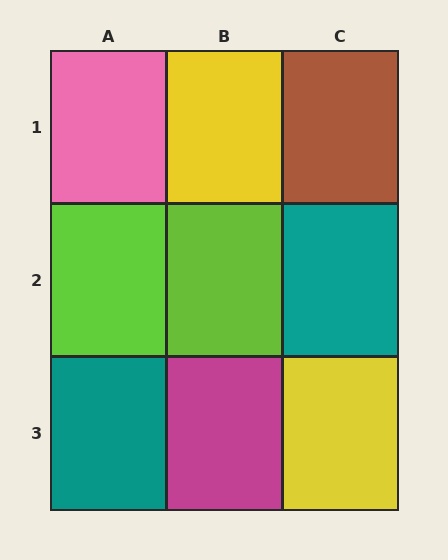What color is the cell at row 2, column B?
Lime.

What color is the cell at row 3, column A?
Teal.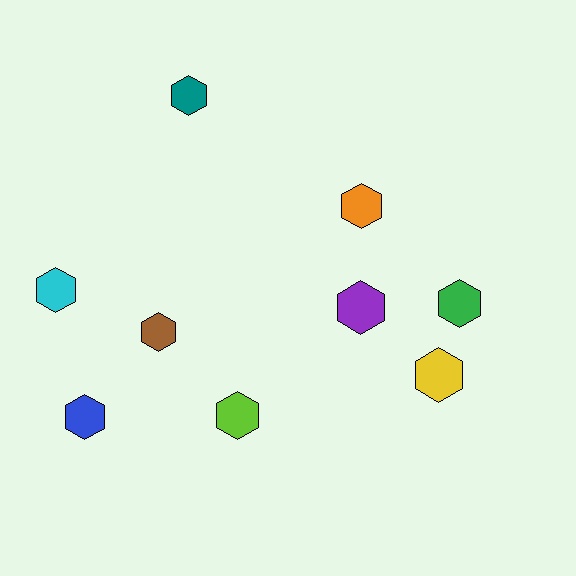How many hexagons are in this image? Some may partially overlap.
There are 9 hexagons.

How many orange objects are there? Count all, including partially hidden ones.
There is 1 orange object.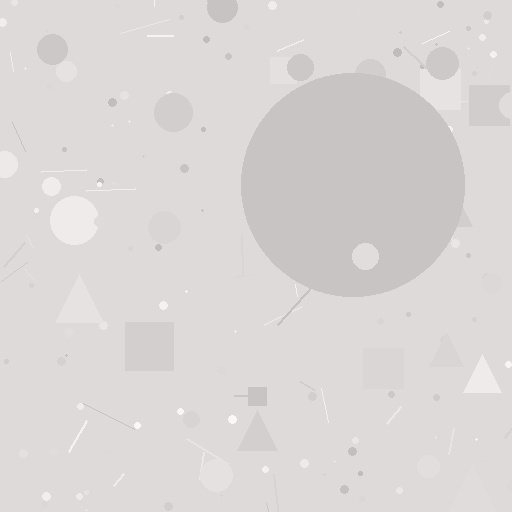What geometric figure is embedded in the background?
A circle is embedded in the background.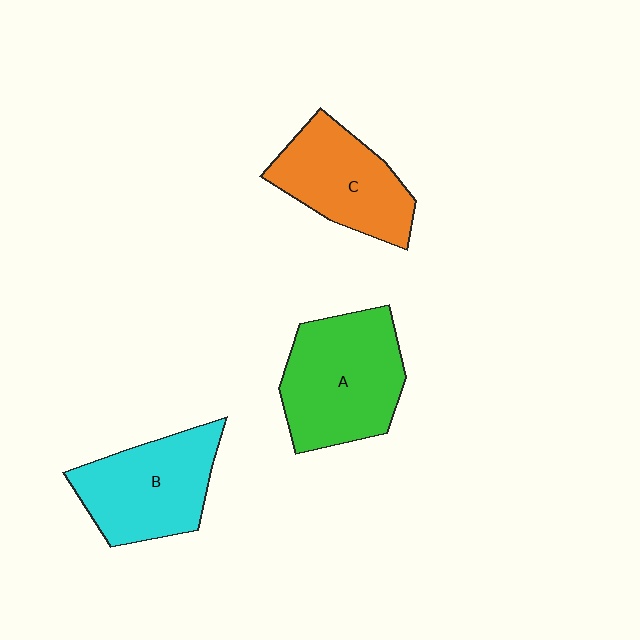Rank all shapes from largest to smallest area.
From largest to smallest: A (green), B (cyan), C (orange).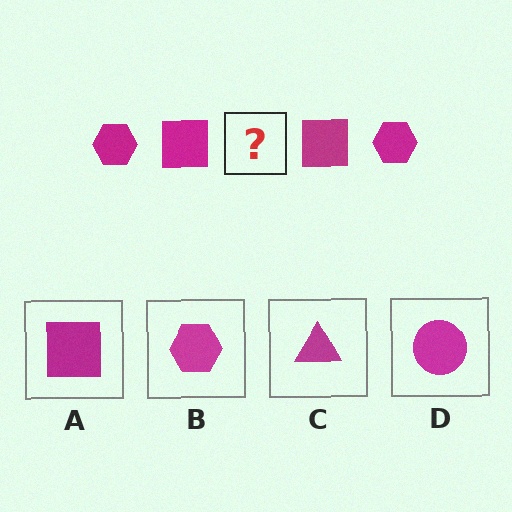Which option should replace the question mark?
Option B.